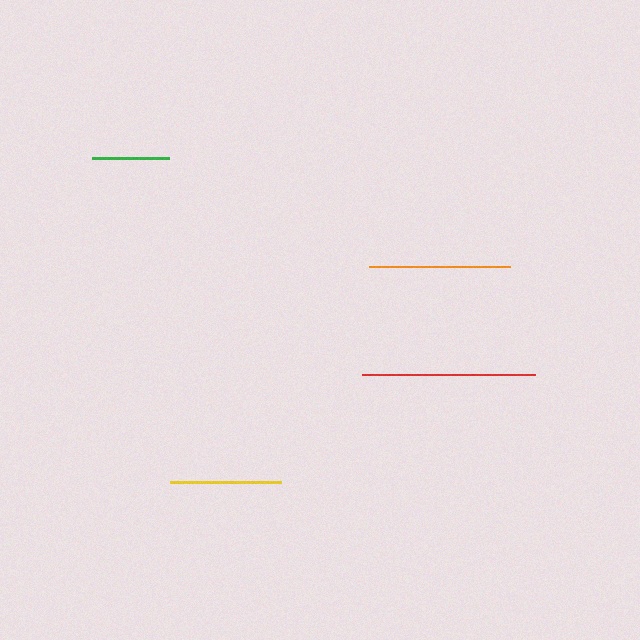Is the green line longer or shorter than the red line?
The red line is longer than the green line.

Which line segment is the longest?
The red line is the longest at approximately 172 pixels.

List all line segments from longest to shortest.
From longest to shortest: red, orange, yellow, green.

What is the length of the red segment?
The red segment is approximately 172 pixels long.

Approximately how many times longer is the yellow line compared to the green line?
The yellow line is approximately 1.5 times the length of the green line.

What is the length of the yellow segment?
The yellow segment is approximately 111 pixels long.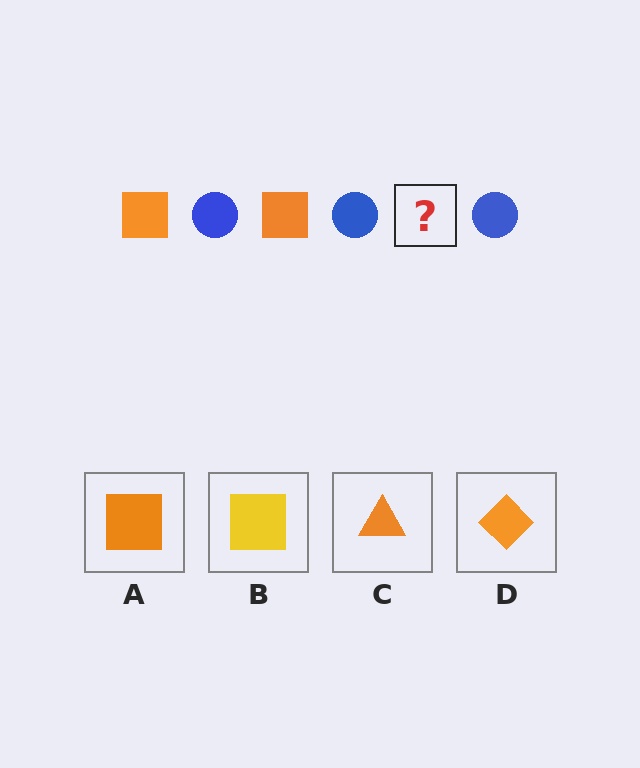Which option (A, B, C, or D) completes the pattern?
A.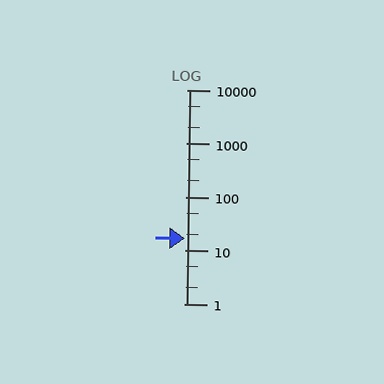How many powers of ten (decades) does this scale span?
The scale spans 4 decades, from 1 to 10000.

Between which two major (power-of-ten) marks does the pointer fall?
The pointer is between 10 and 100.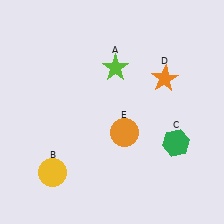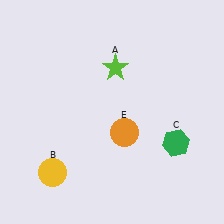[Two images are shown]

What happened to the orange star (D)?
The orange star (D) was removed in Image 2. It was in the top-right area of Image 1.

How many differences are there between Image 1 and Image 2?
There is 1 difference between the two images.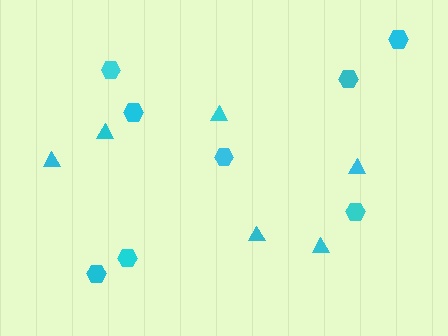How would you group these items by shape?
There are 2 groups: one group of hexagons (8) and one group of triangles (6).